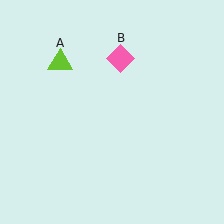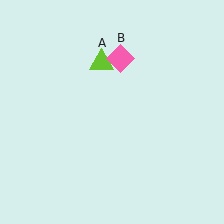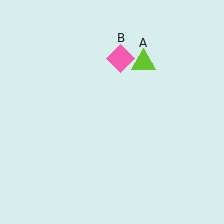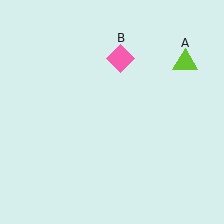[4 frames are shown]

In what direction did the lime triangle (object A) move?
The lime triangle (object A) moved right.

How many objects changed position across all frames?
1 object changed position: lime triangle (object A).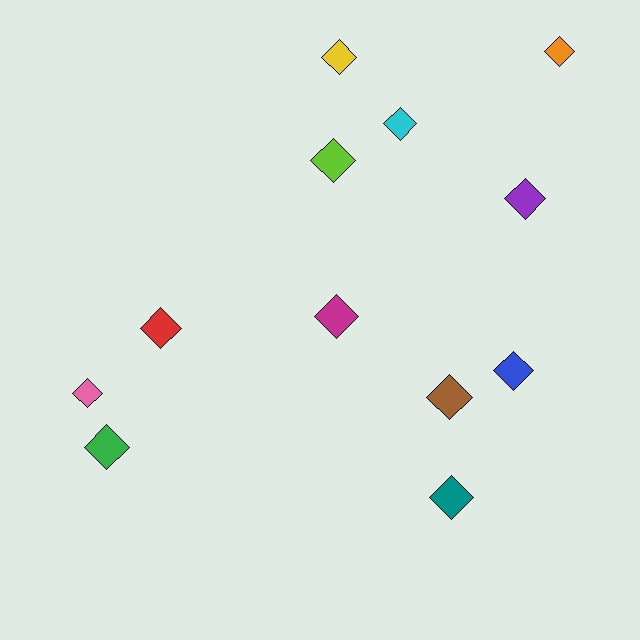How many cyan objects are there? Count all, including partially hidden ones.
There is 1 cyan object.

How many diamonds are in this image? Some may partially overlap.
There are 12 diamonds.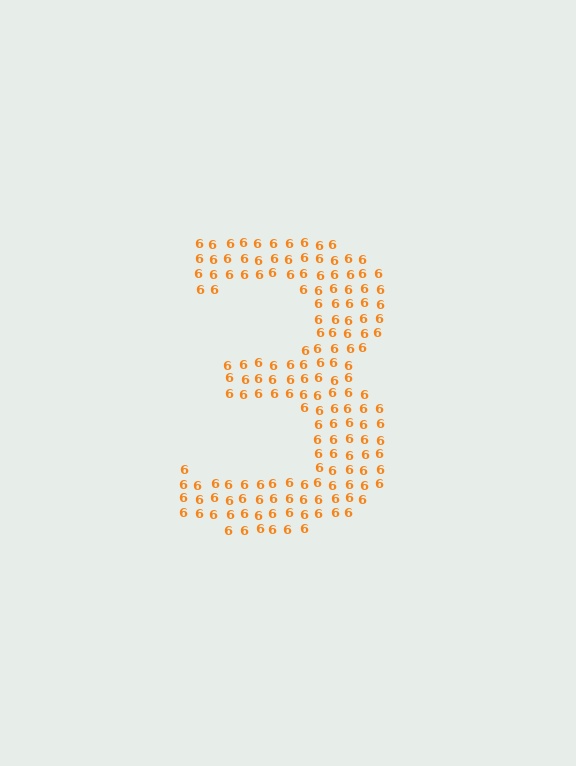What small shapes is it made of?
It is made of small digit 6's.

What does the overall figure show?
The overall figure shows the digit 3.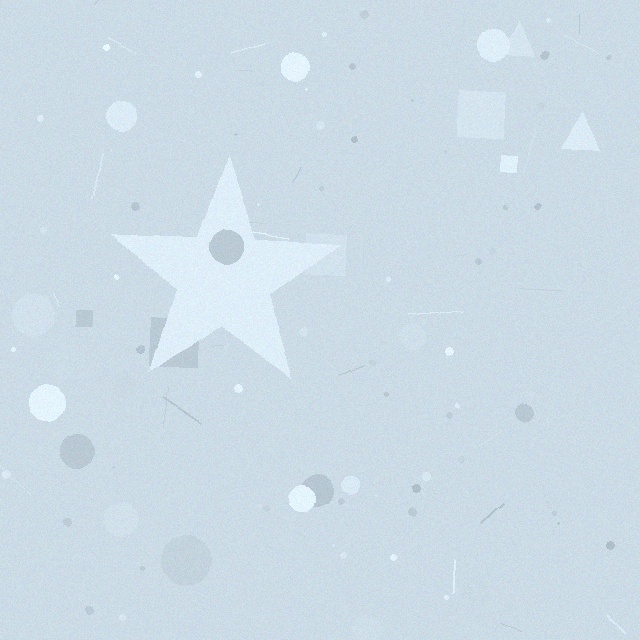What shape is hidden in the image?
A star is hidden in the image.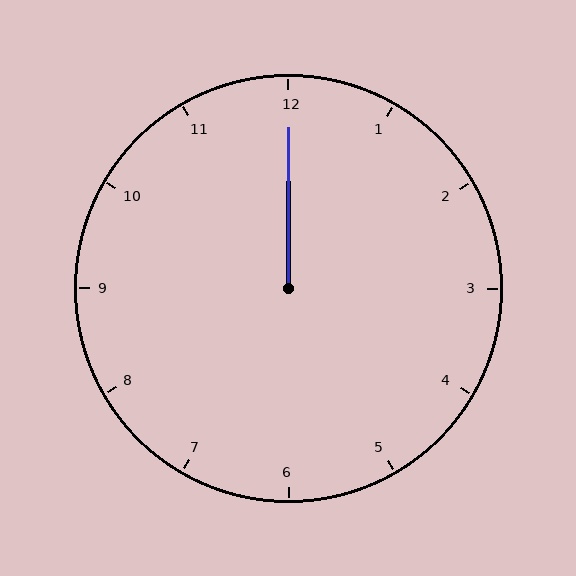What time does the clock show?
12:00.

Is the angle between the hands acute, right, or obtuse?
It is acute.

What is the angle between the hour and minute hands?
Approximately 0 degrees.